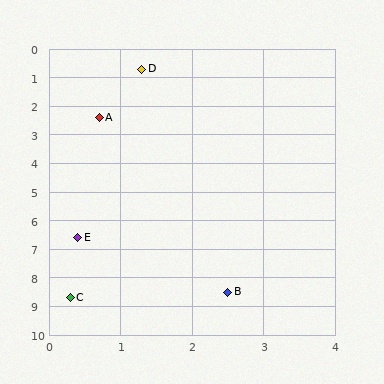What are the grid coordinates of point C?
Point C is at approximately (0.3, 8.7).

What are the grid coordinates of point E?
Point E is at approximately (0.4, 6.6).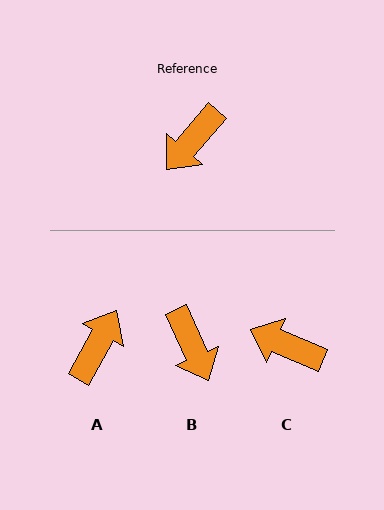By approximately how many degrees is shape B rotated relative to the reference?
Approximately 65 degrees counter-clockwise.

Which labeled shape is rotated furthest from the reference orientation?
A, about 168 degrees away.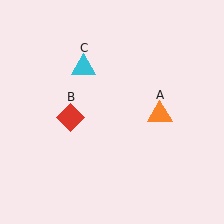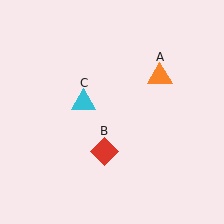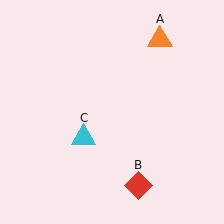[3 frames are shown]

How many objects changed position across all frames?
3 objects changed position: orange triangle (object A), red diamond (object B), cyan triangle (object C).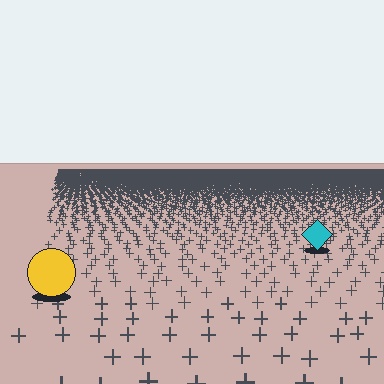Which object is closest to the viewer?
The yellow circle is closest. The texture marks near it are larger and more spread out.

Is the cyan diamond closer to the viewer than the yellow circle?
No. The yellow circle is closer — you can tell from the texture gradient: the ground texture is coarser near it.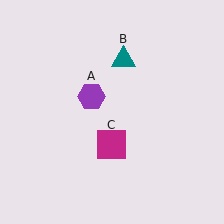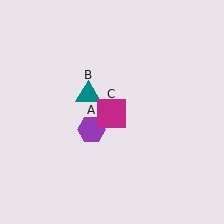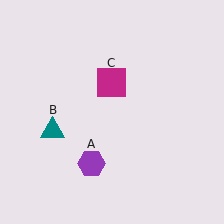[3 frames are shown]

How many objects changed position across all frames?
3 objects changed position: purple hexagon (object A), teal triangle (object B), magenta square (object C).